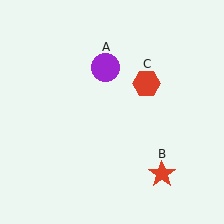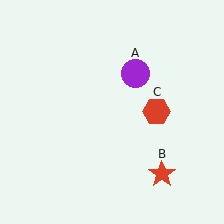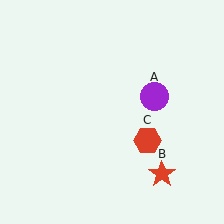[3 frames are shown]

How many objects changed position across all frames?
2 objects changed position: purple circle (object A), red hexagon (object C).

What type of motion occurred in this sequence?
The purple circle (object A), red hexagon (object C) rotated clockwise around the center of the scene.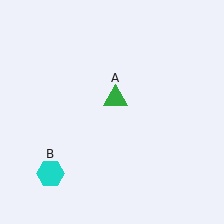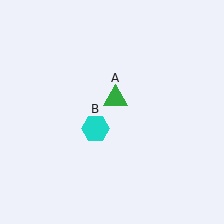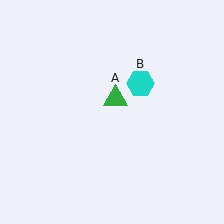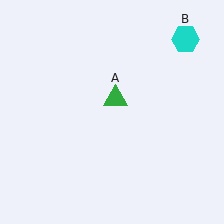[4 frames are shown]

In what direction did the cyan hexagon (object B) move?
The cyan hexagon (object B) moved up and to the right.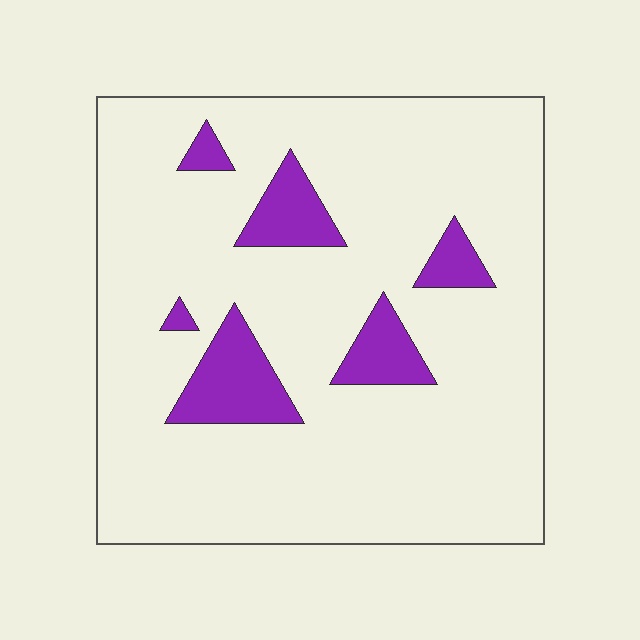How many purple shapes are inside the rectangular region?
6.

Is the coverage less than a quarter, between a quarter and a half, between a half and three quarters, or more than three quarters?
Less than a quarter.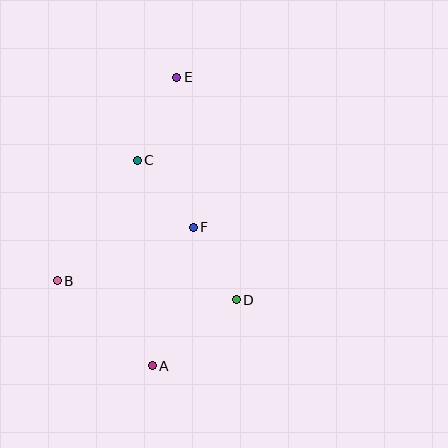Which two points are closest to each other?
Points D and F are closest to each other.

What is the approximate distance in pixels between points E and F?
The distance between E and F is approximately 151 pixels.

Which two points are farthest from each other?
Points A and E are farthest from each other.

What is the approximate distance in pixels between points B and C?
The distance between B and C is approximately 145 pixels.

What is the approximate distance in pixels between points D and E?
The distance between D and E is approximately 230 pixels.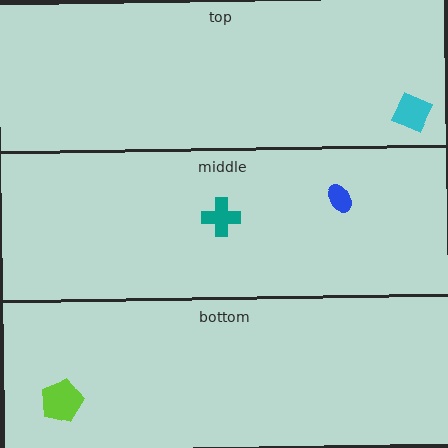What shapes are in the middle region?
The blue ellipse, the teal cross.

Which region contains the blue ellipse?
The middle region.